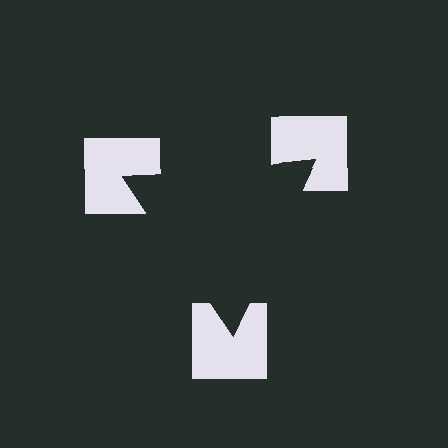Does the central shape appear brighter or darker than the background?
It typically appears slightly darker than the background, even though no actual brightness change is drawn.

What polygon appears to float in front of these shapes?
An illusory triangle — its edges are inferred from the aligned wedge cuts in the notched squares, not physically drawn.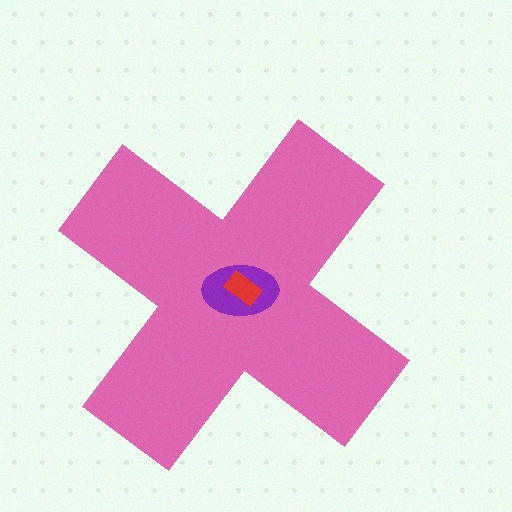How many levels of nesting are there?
3.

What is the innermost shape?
The red rectangle.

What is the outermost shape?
The pink cross.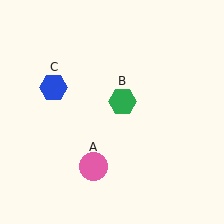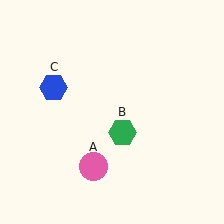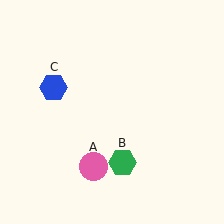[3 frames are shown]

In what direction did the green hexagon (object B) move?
The green hexagon (object B) moved down.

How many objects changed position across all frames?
1 object changed position: green hexagon (object B).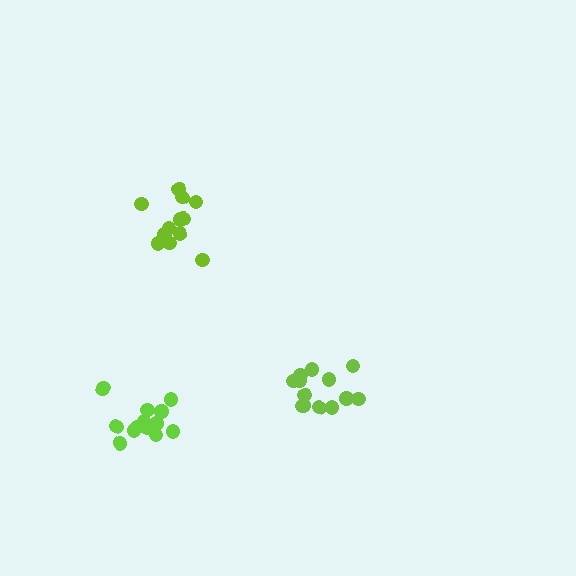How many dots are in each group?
Group 1: 13 dots, Group 2: 13 dots, Group 3: 14 dots (40 total).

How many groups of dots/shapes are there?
There are 3 groups.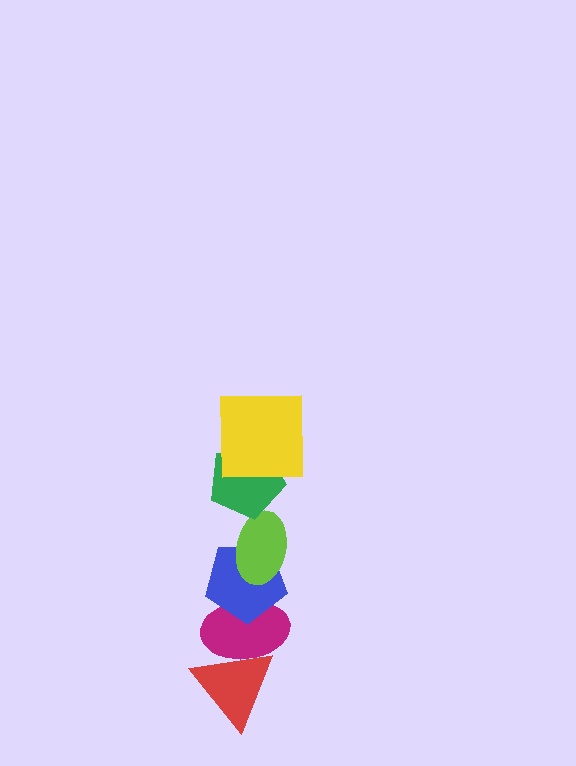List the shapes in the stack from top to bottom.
From top to bottom: the yellow square, the green pentagon, the lime ellipse, the blue pentagon, the magenta ellipse, the red triangle.